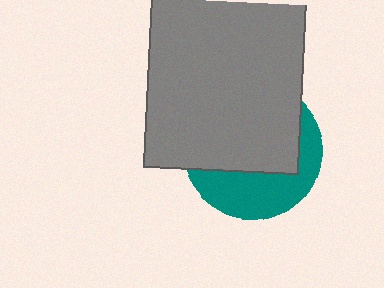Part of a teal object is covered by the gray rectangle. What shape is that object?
It is a circle.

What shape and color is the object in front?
The object in front is a gray rectangle.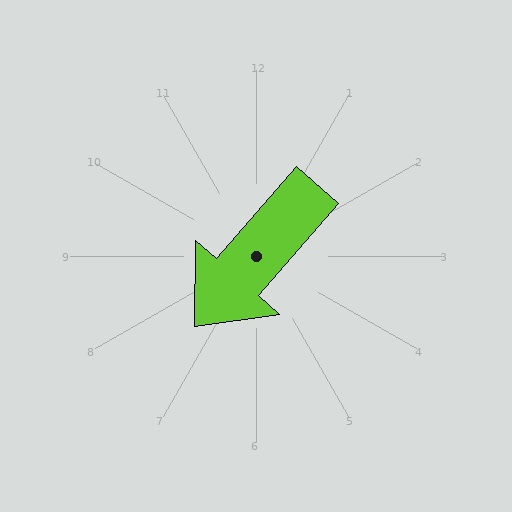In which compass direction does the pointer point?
Southwest.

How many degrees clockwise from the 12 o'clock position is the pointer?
Approximately 221 degrees.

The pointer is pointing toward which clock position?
Roughly 7 o'clock.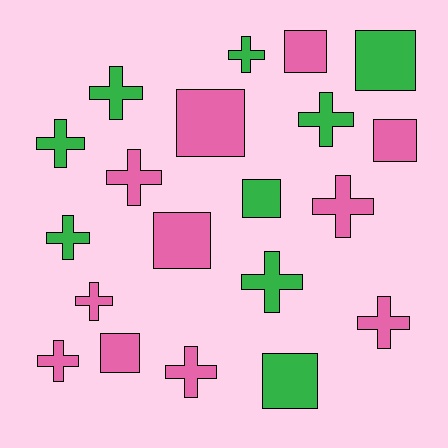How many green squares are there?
There are 3 green squares.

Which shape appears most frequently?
Cross, with 12 objects.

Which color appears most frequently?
Pink, with 11 objects.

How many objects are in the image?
There are 20 objects.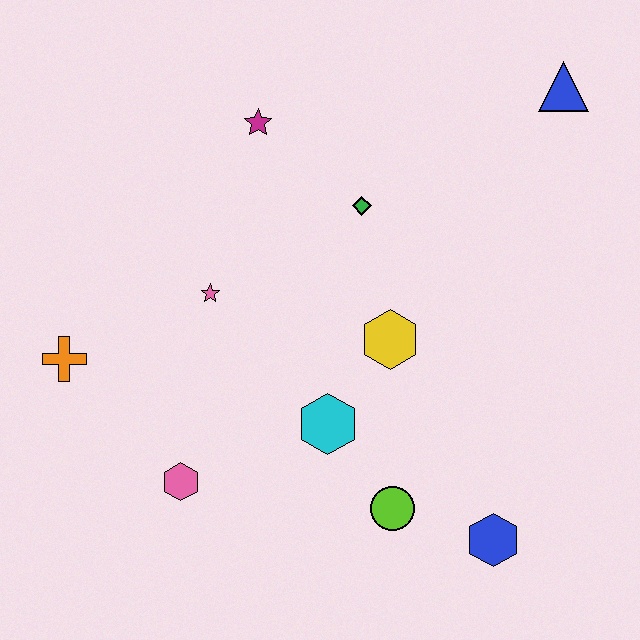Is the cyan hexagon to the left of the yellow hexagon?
Yes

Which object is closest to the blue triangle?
The green diamond is closest to the blue triangle.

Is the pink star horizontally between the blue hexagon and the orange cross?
Yes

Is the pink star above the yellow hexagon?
Yes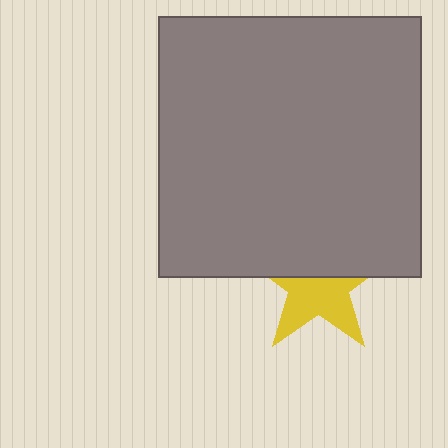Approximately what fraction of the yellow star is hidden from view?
Roughly 48% of the yellow star is hidden behind the gray rectangle.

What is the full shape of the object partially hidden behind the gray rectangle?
The partially hidden object is a yellow star.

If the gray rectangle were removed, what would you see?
You would see the complete yellow star.